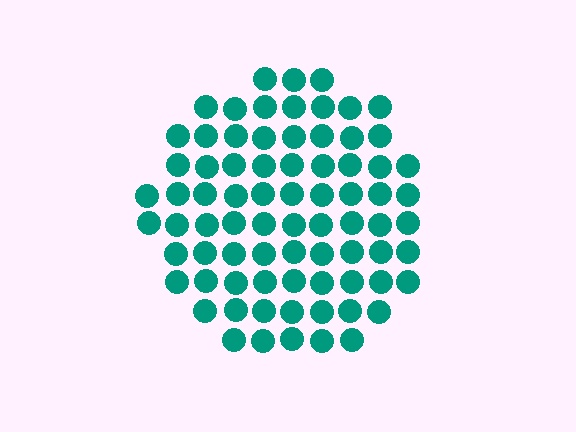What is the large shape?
The large shape is a circle.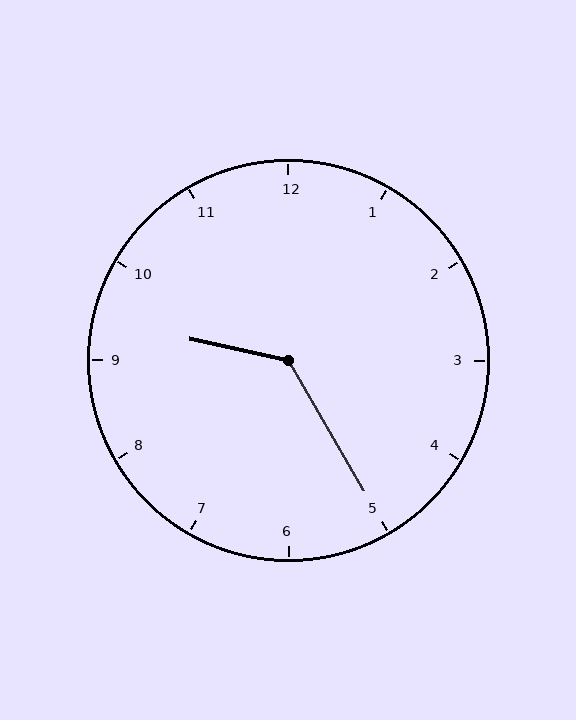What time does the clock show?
9:25.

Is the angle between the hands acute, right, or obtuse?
It is obtuse.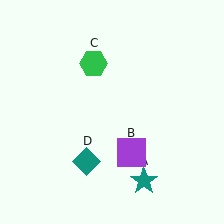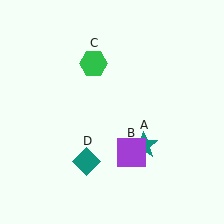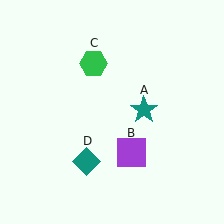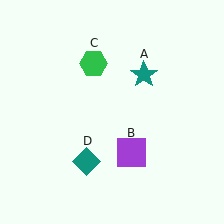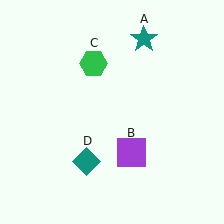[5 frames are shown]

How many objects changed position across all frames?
1 object changed position: teal star (object A).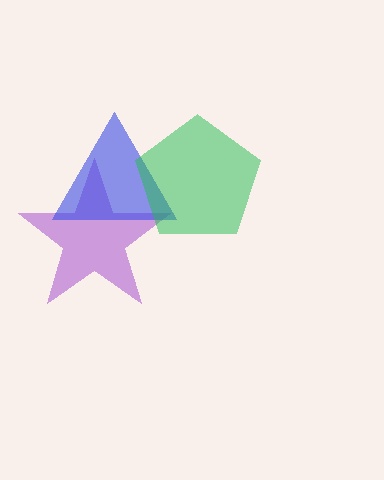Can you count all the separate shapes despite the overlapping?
Yes, there are 3 separate shapes.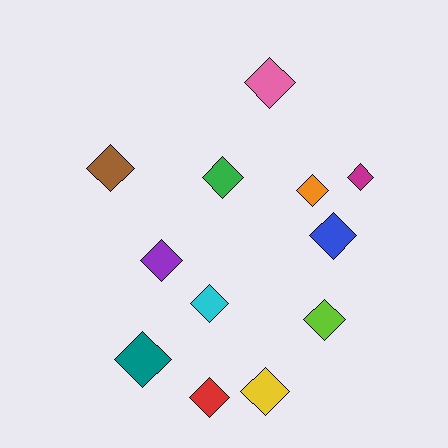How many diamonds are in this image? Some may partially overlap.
There are 12 diamonds.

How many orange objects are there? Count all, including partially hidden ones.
There is 1 orange object.